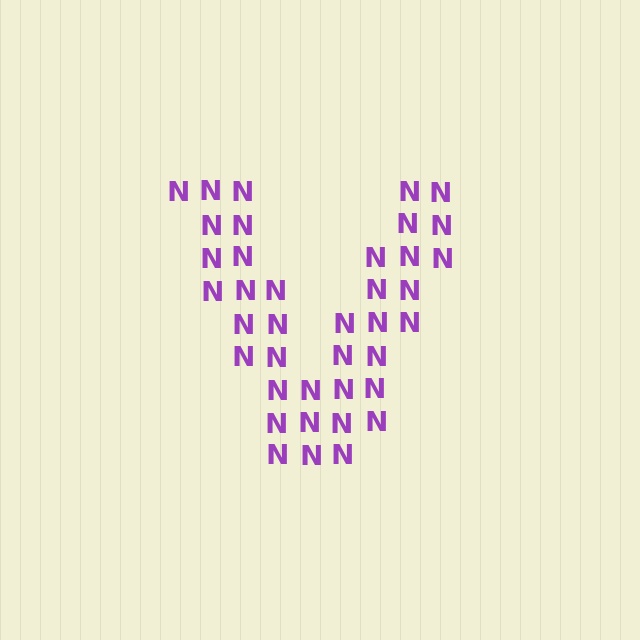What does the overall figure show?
The overall figure shows the letter V.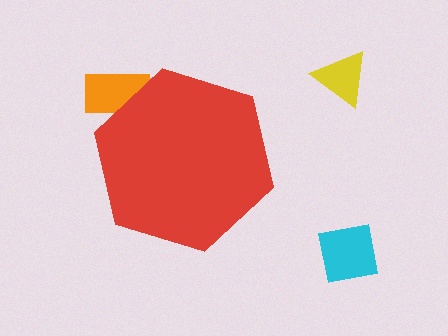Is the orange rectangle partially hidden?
Yes, the orange rectangle is partially hidden behind the red hexagon.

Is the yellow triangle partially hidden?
No, the yellow triangle is fully visible.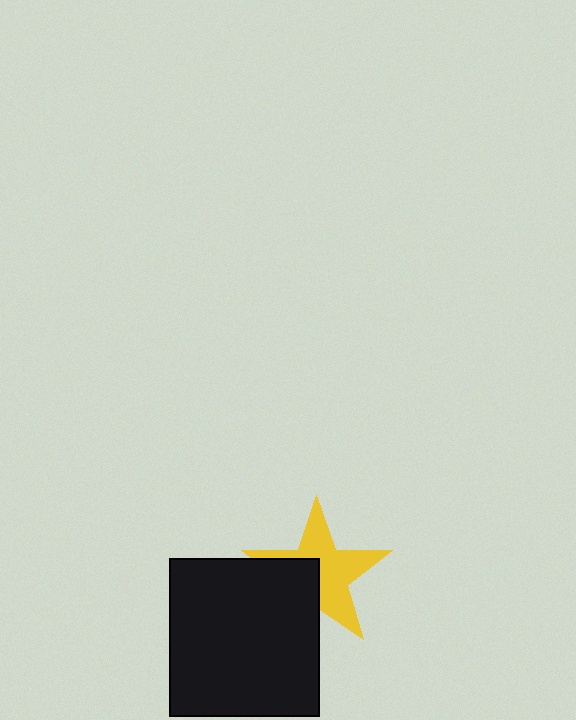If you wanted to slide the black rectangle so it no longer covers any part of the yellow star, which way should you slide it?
Slide it toward the lower-left — that is the most direct way to separate the two shapes.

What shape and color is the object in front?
The object in front is a black rectangle.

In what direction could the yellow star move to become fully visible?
The yellow star could move toward the upper-right. That would shift it out from behind the black rectangle entirely.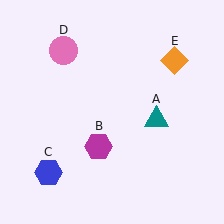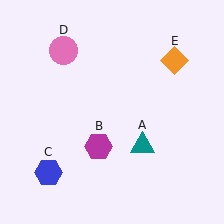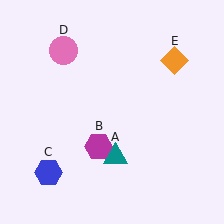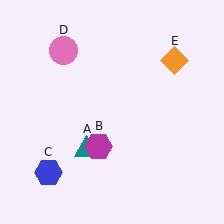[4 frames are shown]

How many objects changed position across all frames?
1 object changed position: teal triangle (object A).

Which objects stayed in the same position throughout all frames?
Magenta hexagon (object B) and blue hexagon (object C) and pink circle (object D) and orange diamond (object E) remained stationary.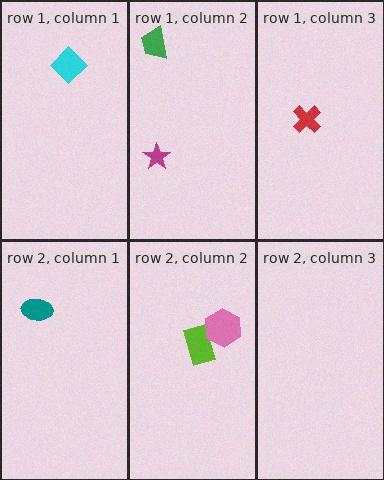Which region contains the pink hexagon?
The row 2, column 2 region.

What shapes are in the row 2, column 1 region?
The teal ellipse.